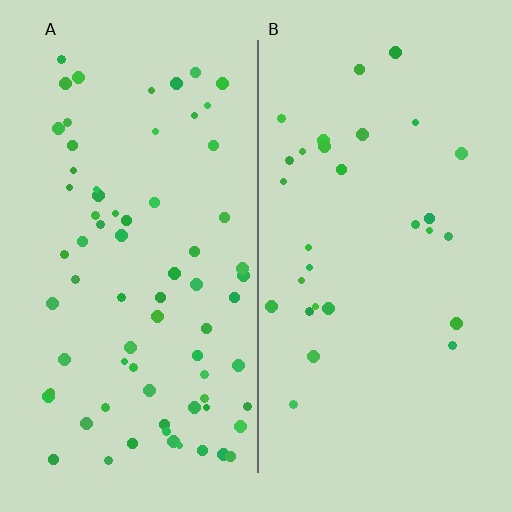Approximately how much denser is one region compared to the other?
Approximately 2.4× — region A over region B.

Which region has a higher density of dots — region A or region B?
A (the left).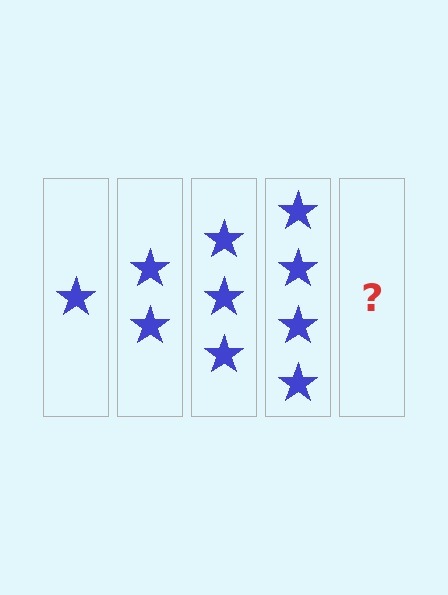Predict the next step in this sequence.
The next step is 5 stars.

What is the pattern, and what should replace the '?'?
The pattern is that each step adds one more star. The '?' should be 5 stars.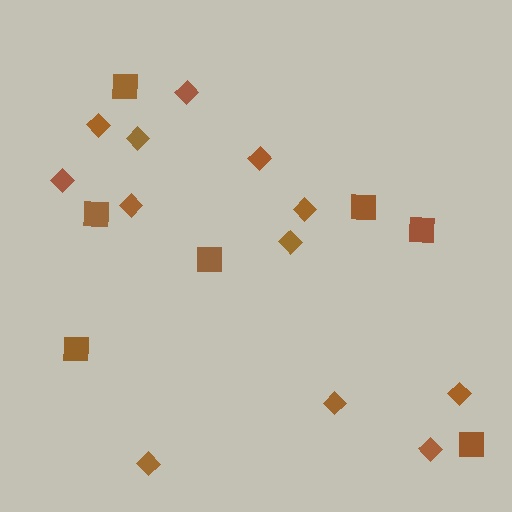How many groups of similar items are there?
There are 2 groups: one group of diamonds (12) and one group of squares (7).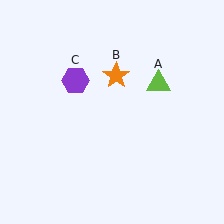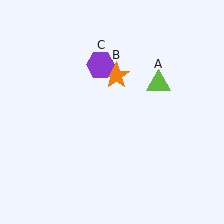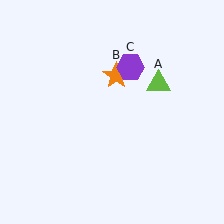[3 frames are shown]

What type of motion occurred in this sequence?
The purple hexagon (object C) rotated clockwise around the center of the scene.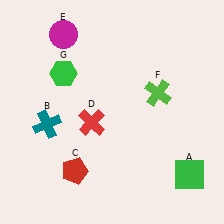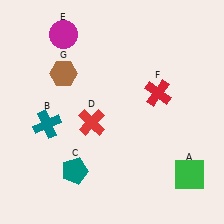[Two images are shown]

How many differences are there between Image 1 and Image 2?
There are 3 differences between the two images.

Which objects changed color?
C changed from red to teal. F changed from lime to red. G changed from green to brown.